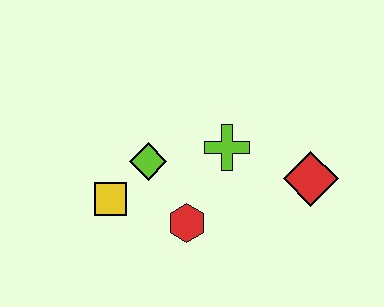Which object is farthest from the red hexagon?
The red diamond is farthest from the red hexagon.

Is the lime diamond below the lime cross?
Yes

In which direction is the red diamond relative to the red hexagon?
The red diamond is to the right of the red hexagon.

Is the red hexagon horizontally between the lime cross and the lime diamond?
Yes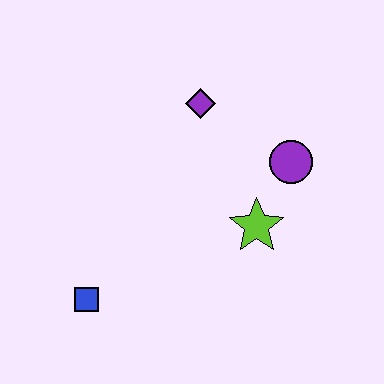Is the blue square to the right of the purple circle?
No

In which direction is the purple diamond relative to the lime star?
The purple diamond is above the lime star.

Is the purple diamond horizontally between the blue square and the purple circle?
Yes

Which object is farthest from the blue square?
The purple circle is farthest from the blue square.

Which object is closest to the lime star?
The purple circle is closest to the lime star.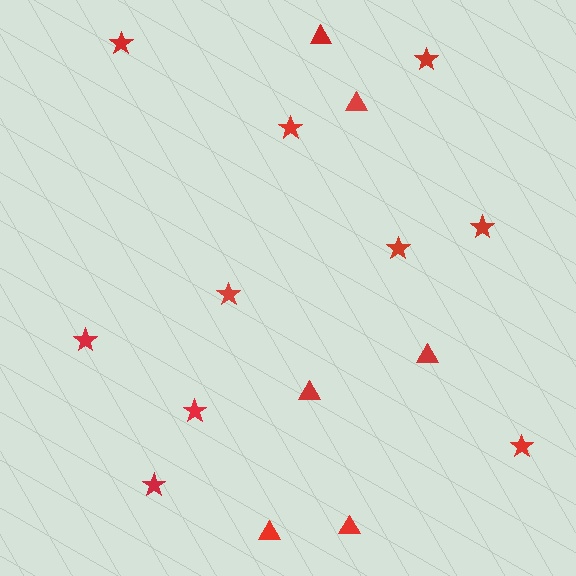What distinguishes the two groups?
There are 2 groups: one group of triangles (6) and one group of stars (10).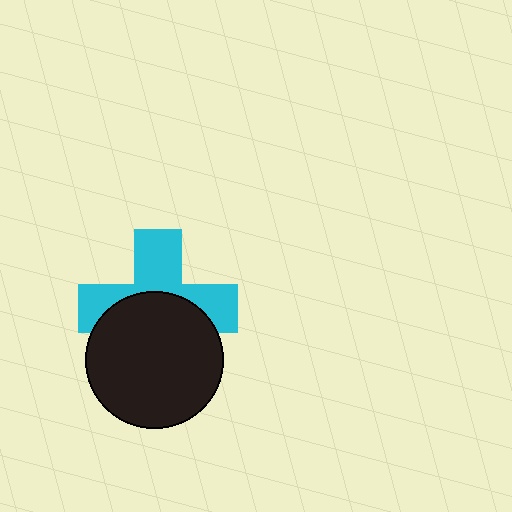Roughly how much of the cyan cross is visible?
About half of it is visible (roughly 50%).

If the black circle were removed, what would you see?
You would see the complete cyan cross.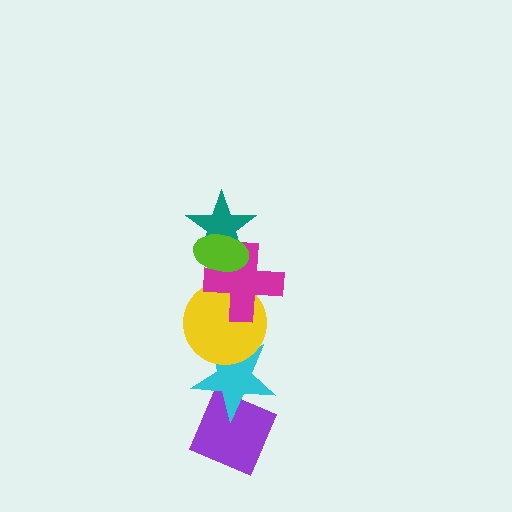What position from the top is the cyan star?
The cyan star is 5th from the top.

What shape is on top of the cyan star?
The yellow circle is on top of the cyan star.